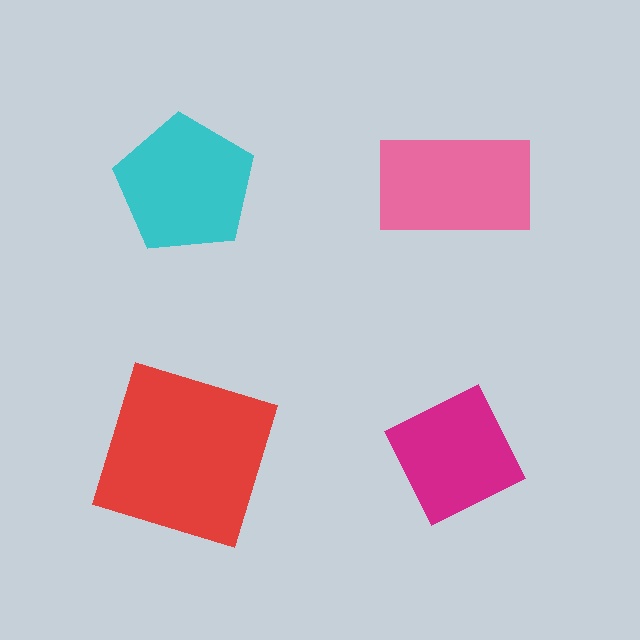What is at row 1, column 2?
A pink rectangle.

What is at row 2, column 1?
A red square.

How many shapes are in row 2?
2 shapes.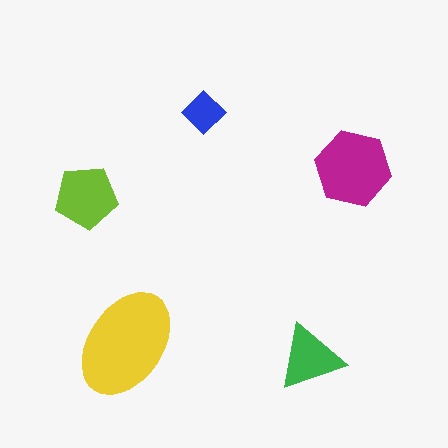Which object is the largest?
The yellow ellipse.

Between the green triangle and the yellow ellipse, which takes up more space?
The yellow ellipse.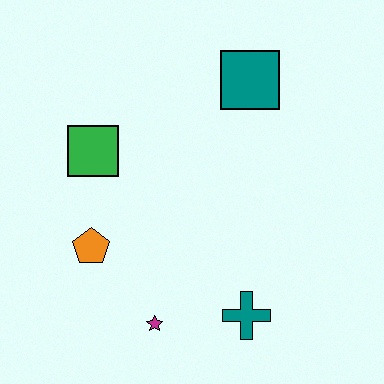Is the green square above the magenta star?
Yes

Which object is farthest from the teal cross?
The teal square is farthest from the teal cross.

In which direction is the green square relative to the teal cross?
The green square is above the teal cross.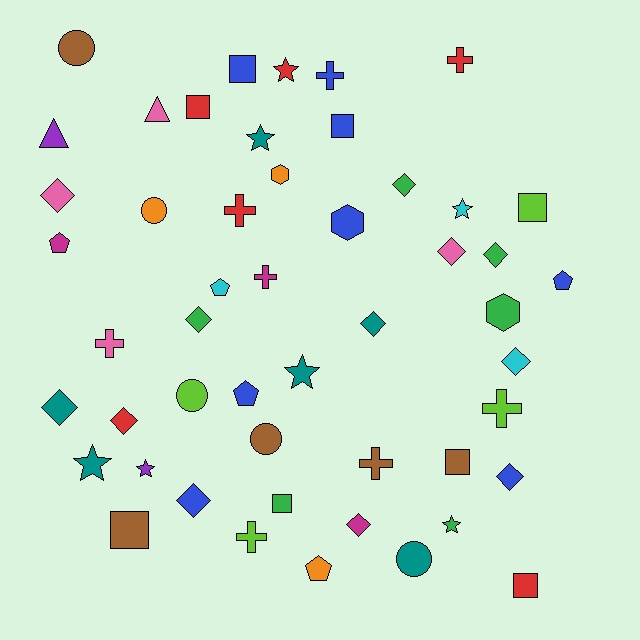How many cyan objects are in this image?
There are 3 cyan objects.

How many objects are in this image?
There are 50 objects.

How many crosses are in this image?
There are 8 crosses.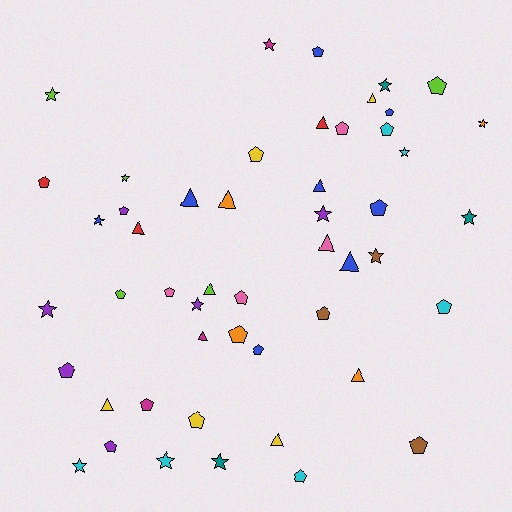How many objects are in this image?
There are 50 objects.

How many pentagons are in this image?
There are 22 pentagons.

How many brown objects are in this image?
There are 3 brown objects.